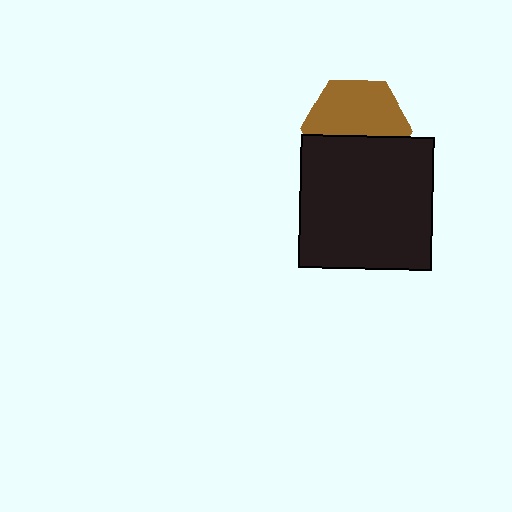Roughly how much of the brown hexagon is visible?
About half of it is visible (roughly 59%).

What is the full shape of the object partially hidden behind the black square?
The partially hidden object is a brown hexagon.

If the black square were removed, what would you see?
You would see the complete brown hexagon.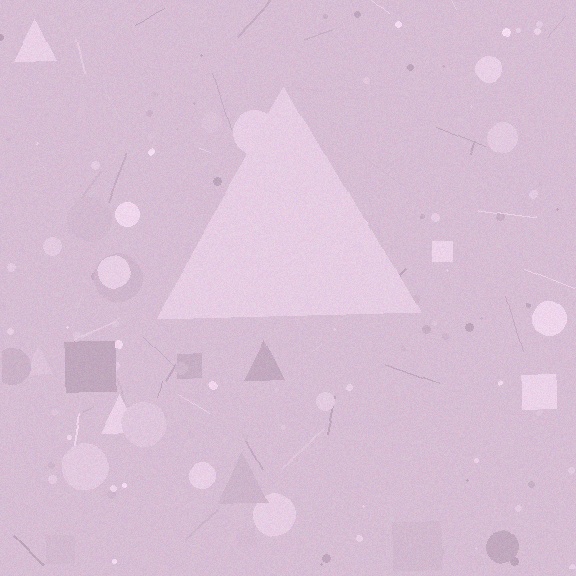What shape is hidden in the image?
A triangle is hidden in the image.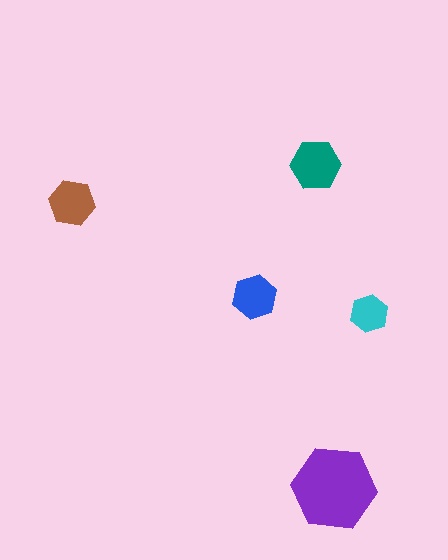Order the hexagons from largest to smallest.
the purple one, the teal one, the brown one, the blue one, the cyan one.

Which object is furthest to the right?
The cyan hexagon is rightmost.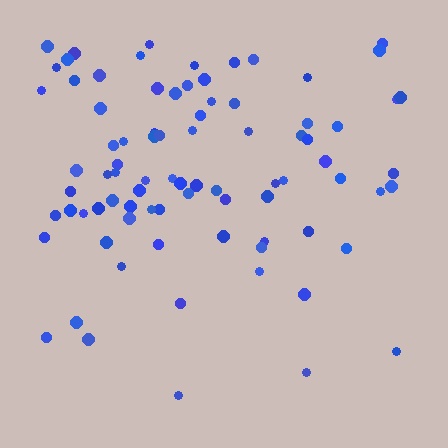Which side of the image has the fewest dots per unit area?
The bottom.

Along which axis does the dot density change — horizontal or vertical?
Vertical.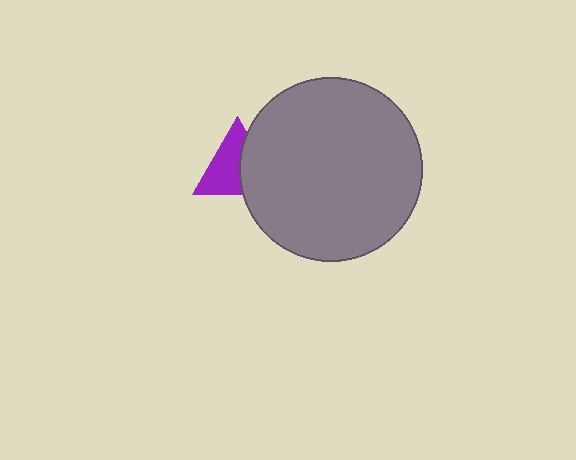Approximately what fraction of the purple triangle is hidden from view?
Roughly 42% of the purple triangle is hidden behind the gray circle.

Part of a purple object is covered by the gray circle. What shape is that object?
It is a triangle.